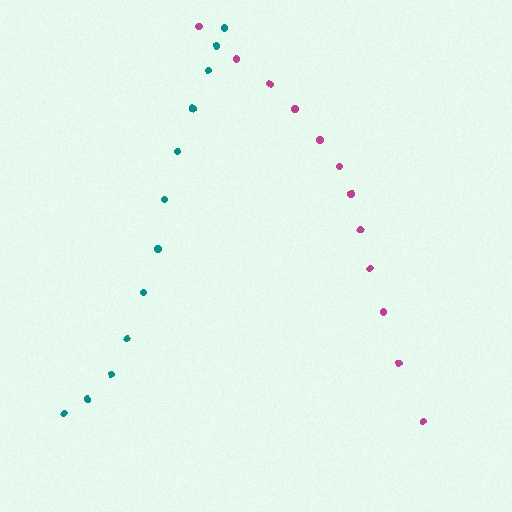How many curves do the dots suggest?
There are 2 distinct paths.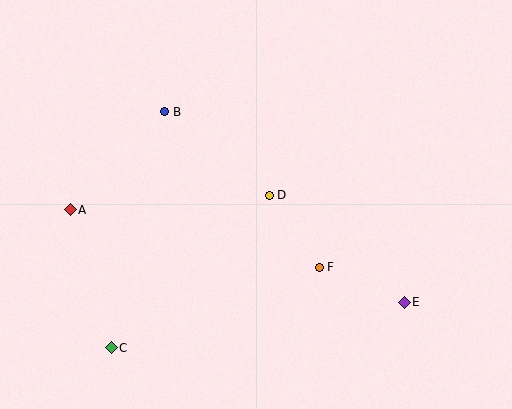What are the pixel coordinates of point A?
Point A is at (70, 210).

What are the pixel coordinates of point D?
Point D is at (269, 195).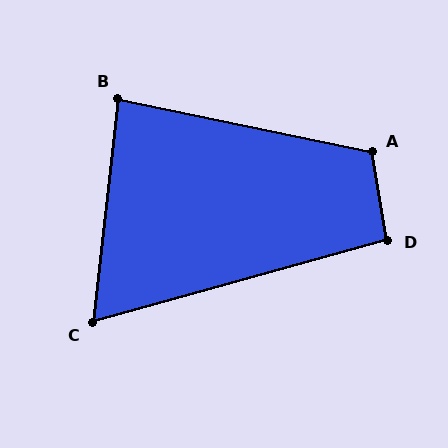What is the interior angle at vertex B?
Approximately 85 degrees (acute).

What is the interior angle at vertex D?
Approximately 95 degrees (obtuse).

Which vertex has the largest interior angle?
A, at approximately 112 degrees.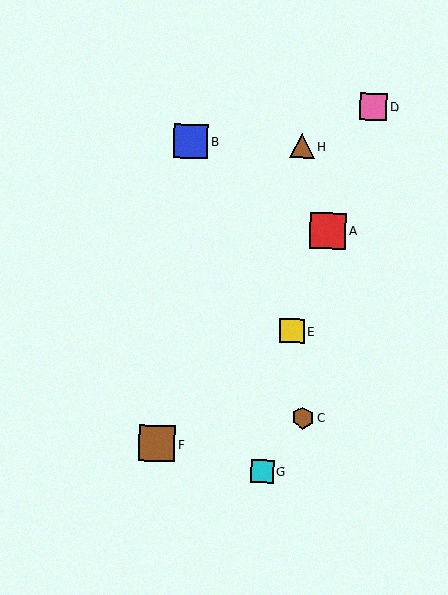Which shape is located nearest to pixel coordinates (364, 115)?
The pink square (labeled D) at (373, 106) is nearest to that location.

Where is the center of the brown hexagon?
The center of the brown hexagon is at (303, 418).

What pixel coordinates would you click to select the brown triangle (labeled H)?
Click at (302, 146) to select the brown triangle H.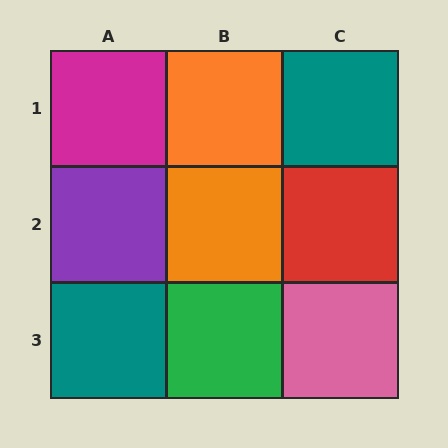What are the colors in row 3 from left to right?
Teal, green, pink.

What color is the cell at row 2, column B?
Orange.